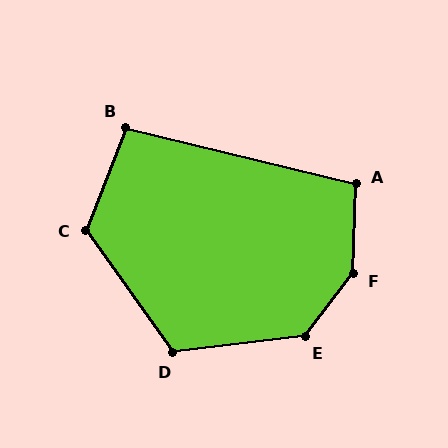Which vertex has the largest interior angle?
F, at approximately 145 degrees.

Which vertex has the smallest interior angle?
B, at approximately 97 degrees.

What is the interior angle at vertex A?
Approximately 102 degrees (obtuse).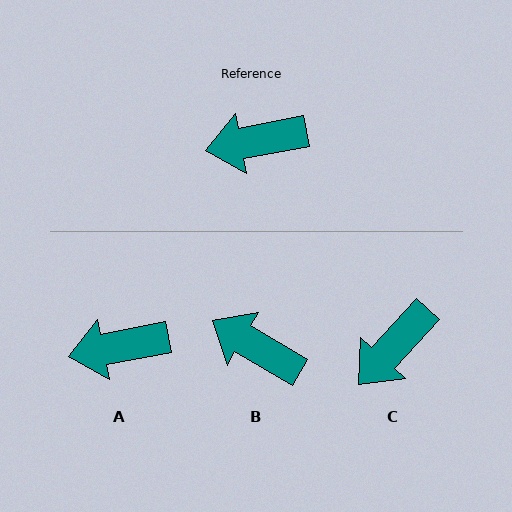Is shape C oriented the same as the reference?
No, it is off by about 37 degrees.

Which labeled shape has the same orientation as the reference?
A.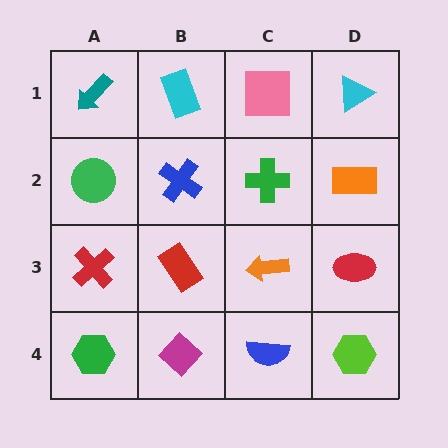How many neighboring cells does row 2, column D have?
3.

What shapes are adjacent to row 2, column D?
A cyan triangle (row 1, column D), a red ellipse (row 3, column D), a green cross (row 2, column C).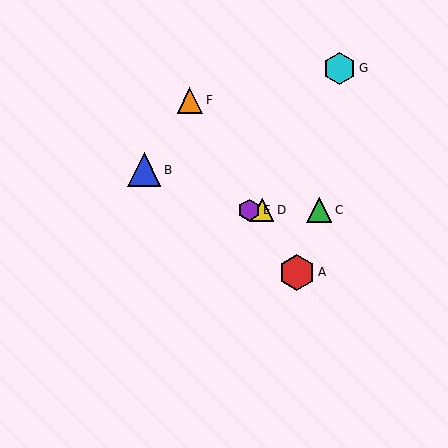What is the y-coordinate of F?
Object F is at y≈100.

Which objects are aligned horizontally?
Objects C, D, E are aligned horizontally.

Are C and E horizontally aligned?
Yes, both are at y≈210.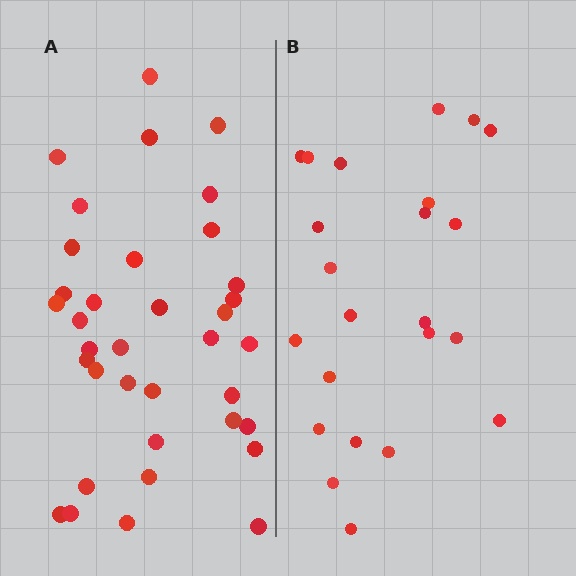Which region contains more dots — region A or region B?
Region A (the left region) has more dots.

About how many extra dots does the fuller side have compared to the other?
Region A has approximately 15 more dots than region B.